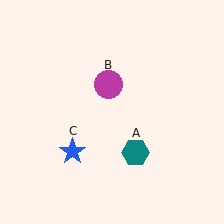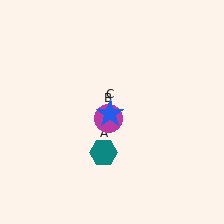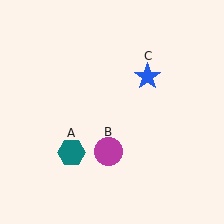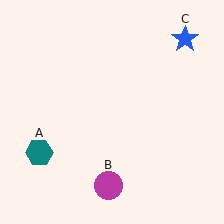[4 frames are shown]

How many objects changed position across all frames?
3 objects changed position: teal hexagon (object A), magenta circle (object B), blue star (object C).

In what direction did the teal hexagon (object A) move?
The teal hexagon (object A) moved left.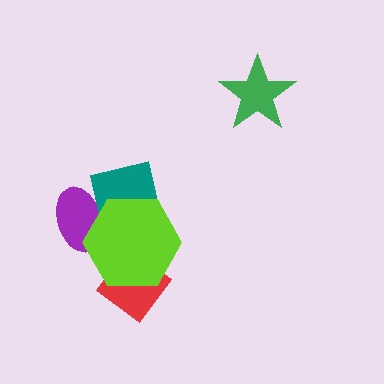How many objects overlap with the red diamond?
2 objects overlap with the red diamond.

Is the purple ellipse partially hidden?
Yes, it is partially covered by another shape.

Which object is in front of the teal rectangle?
The lime hexagon is in front of the teal rectangle.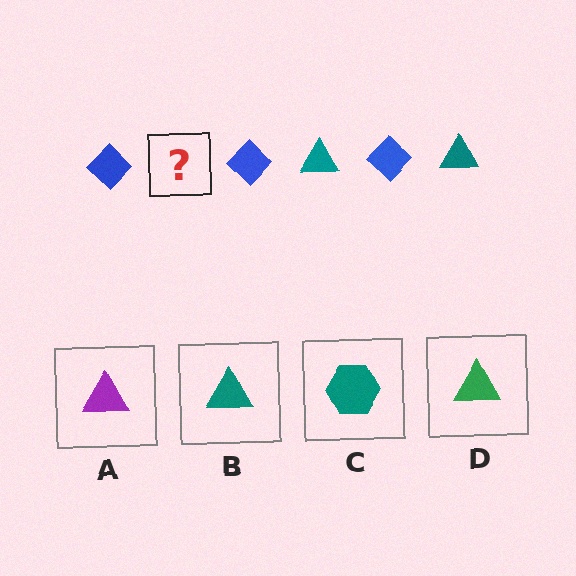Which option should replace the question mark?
Option B.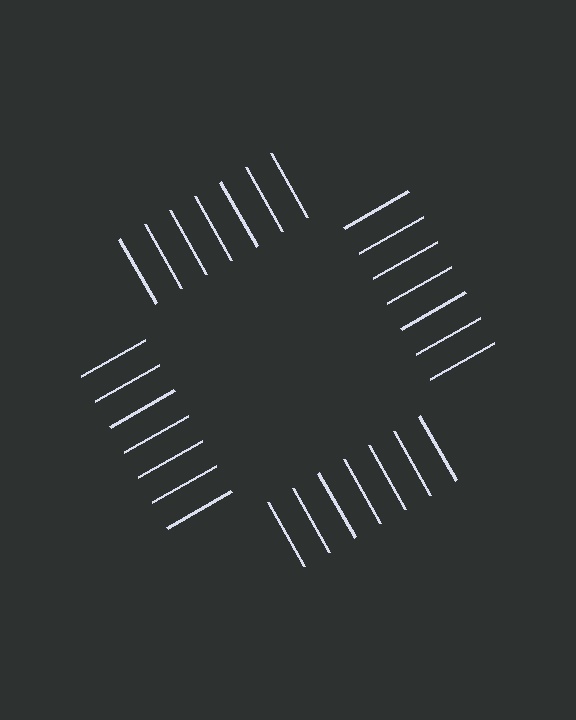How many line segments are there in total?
28 — 7 along each of the 4 edges.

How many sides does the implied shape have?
4 sides — the line-ends trace a square.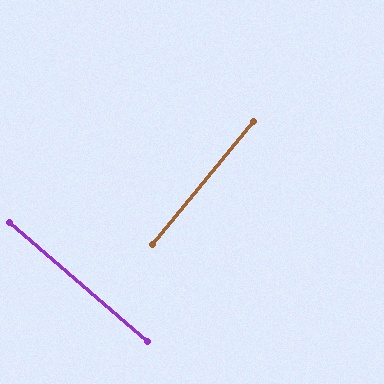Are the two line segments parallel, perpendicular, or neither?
Perpendicular — they meet at approximately 89°.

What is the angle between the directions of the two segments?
Approximately 89 degrees.